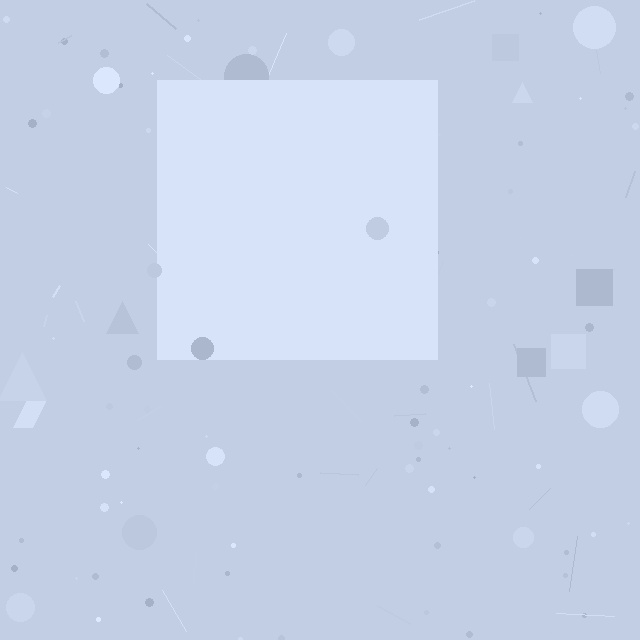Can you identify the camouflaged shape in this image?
The camouflaged shape is a square.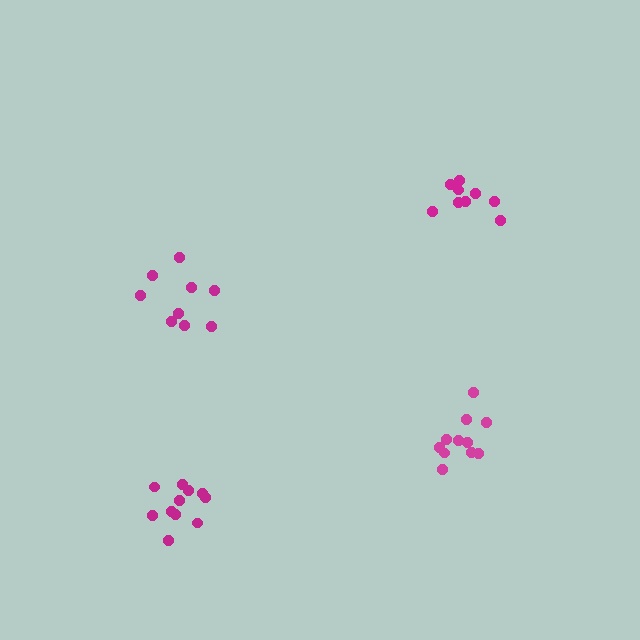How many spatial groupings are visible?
There are 4 spatial groupings.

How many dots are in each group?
Group 1: 9 dots, Group 2: 9 dots, Group 3: 11 dots, Group 4: 11 dots (40 total).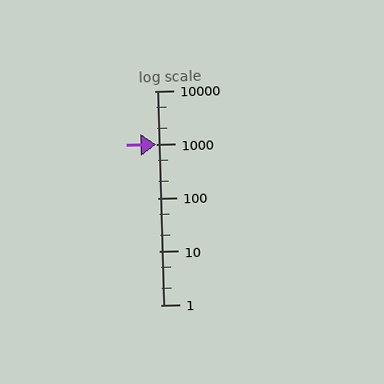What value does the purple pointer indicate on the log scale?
The pointer indicates approximately 1000.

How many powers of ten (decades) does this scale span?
The scale spans 4 decades, from 1 to 10000.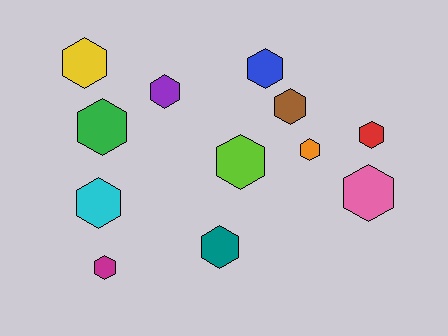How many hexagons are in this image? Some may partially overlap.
There are 12 hexagons.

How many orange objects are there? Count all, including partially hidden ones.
There is 1 orange object.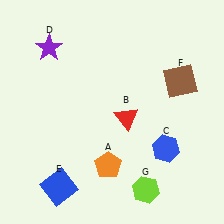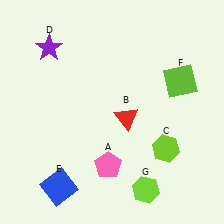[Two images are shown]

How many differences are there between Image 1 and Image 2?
There are 3 differences between the two images.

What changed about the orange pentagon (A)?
In Image 1, A is orange. In Image 2, it changed to pink.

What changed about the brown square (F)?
In Image 1, F is brown. In Image 2, it changed to lime.